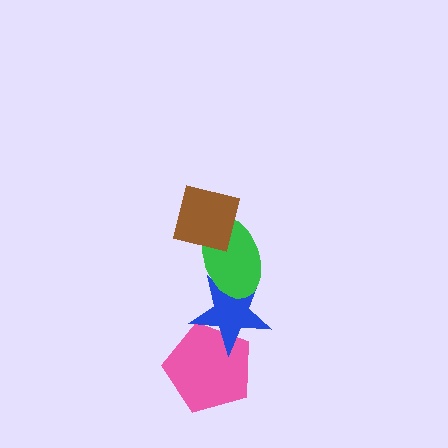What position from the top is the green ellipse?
The green ellipse is 2nd from the top.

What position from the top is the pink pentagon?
The pink pentagon is 4th from the top.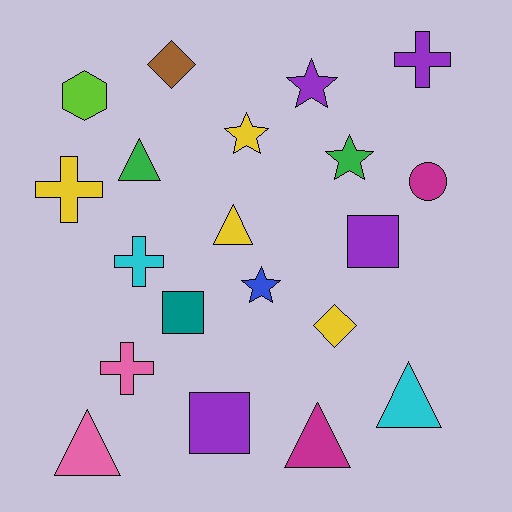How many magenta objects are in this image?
There are 2 magenta objects.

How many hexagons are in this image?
There is 1 hexagon.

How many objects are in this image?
There are 20 objects.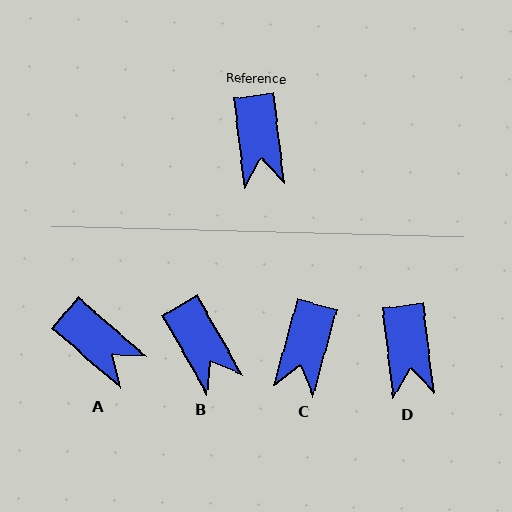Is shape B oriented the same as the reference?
No, it is off by about 22 degrees.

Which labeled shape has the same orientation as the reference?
D.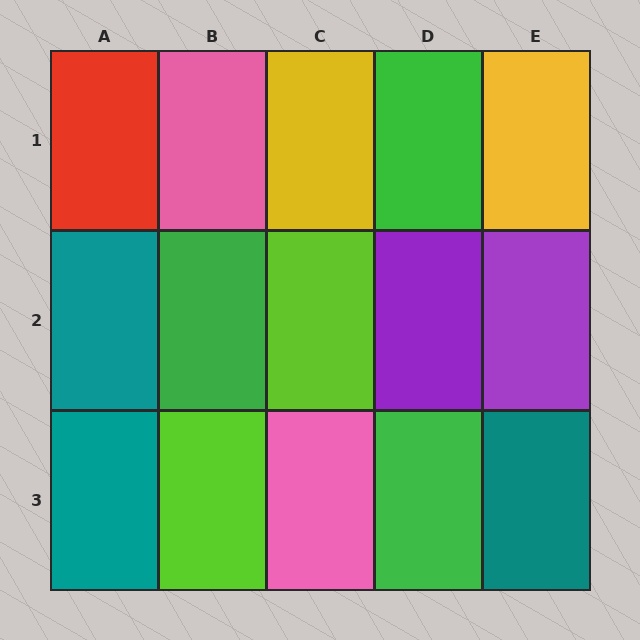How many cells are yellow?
2 cells are yellow.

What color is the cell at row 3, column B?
Lime.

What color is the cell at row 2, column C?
Lime.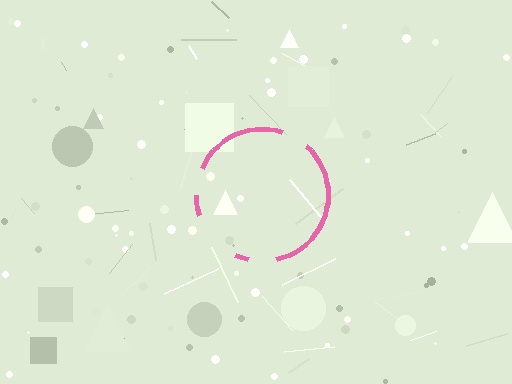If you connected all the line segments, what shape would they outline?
They would outline a circle.